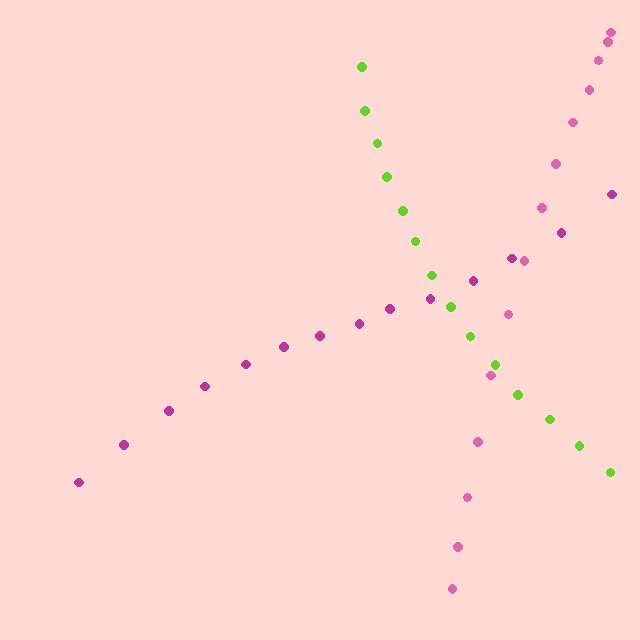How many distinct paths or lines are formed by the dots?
There are 3 distinct paths.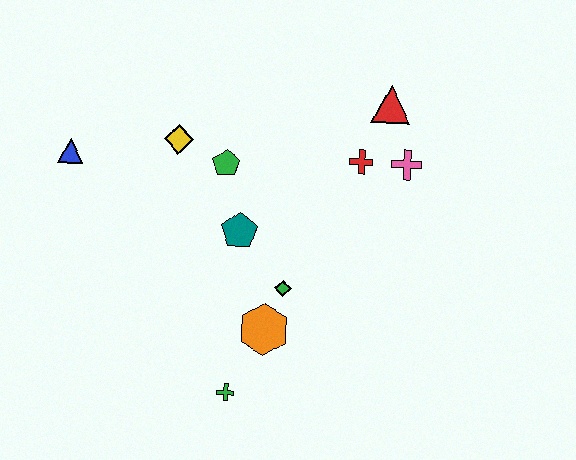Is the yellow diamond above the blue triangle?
Yes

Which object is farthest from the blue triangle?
The pink cross is farthest from the blue triangle.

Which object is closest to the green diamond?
The orange hexagon is closest to the green diamond.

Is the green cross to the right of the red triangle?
No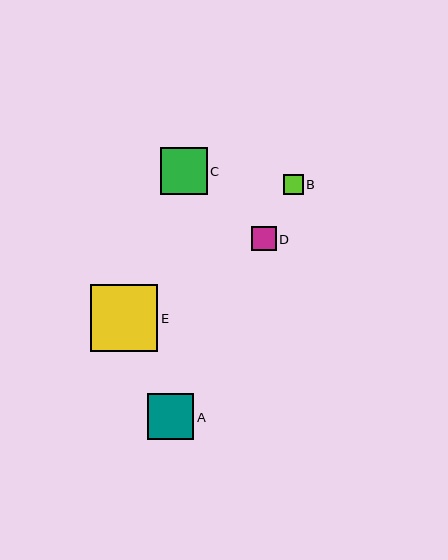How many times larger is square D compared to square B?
Square D is approximately 1.2 times the size of square B.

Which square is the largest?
Square E is the largest with a size of approximately 67 pixels.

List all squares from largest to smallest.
From largest to smallest: E, C, A, D, B.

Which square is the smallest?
Square B is the smallest with a size of approximately 20 pixels.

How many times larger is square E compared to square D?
Square E is approximately 2.8 times the size of square D.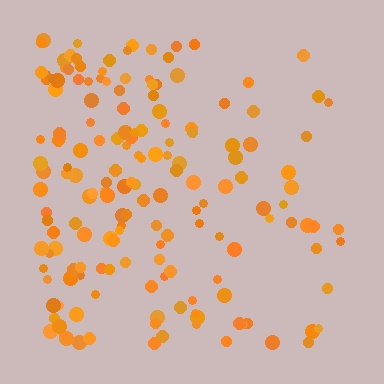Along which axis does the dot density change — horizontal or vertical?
Horizontal.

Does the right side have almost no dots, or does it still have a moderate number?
Still a moderate number, just noticeably fewer than the left.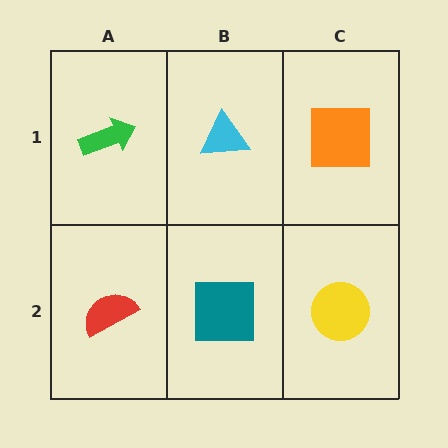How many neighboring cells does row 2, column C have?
2.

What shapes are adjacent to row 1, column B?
A teal square (row 2, column B), a green arrow (row 1, column A), an orange square (row 1, column C).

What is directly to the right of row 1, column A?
A cyan triangle.